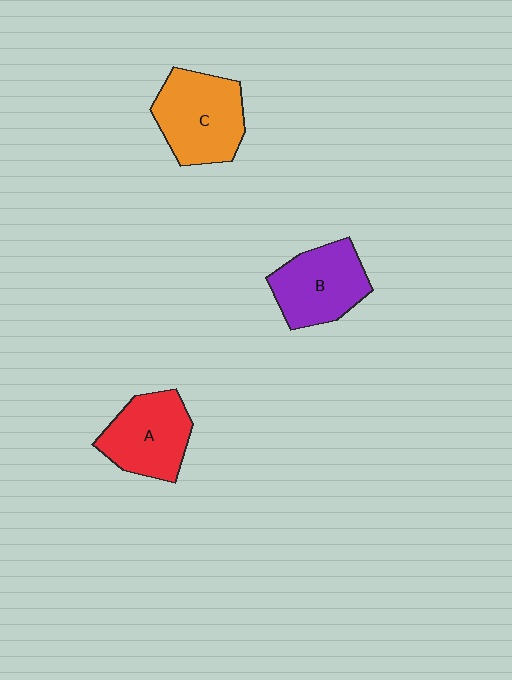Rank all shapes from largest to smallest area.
From largest to smallest: C (orange), B (purple), A (red).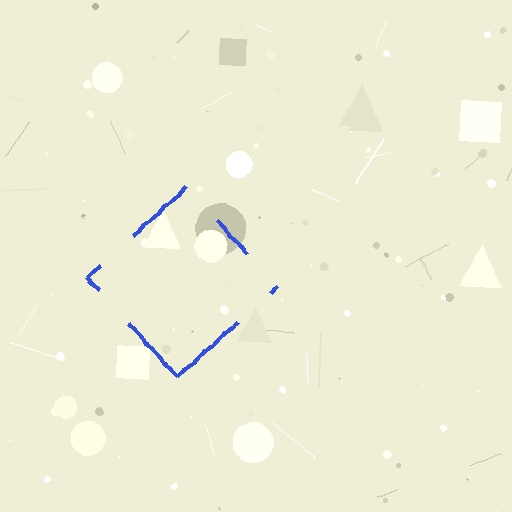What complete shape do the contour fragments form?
The contour fragments form a diamond.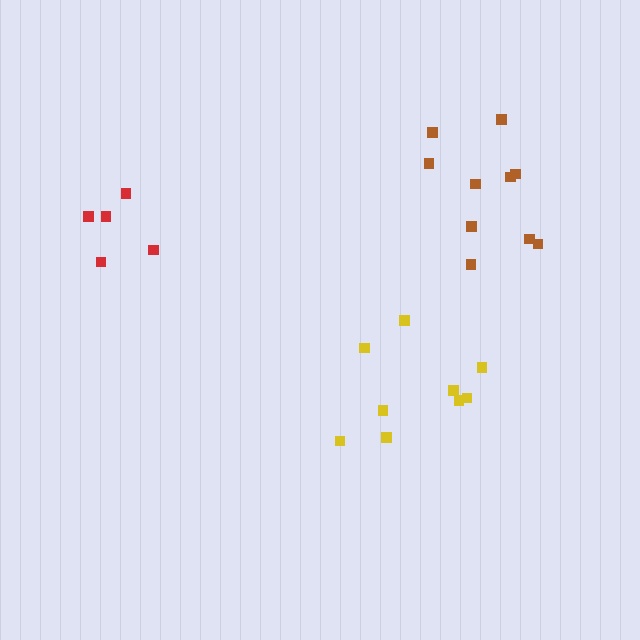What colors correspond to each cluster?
The clusters are colored: red, brown, yellow.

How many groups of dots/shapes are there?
There are 3 groups.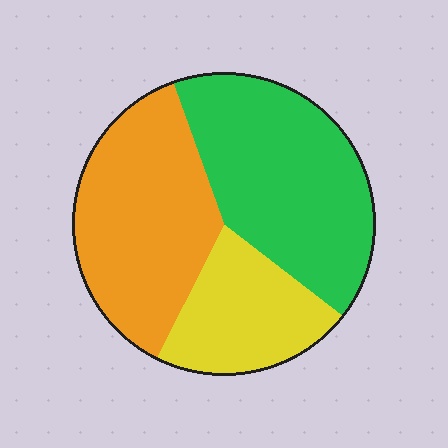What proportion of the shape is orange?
Orange takes up about three eighths (3/8) of the shape.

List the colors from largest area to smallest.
From largest to smallest: green, orange, yellow.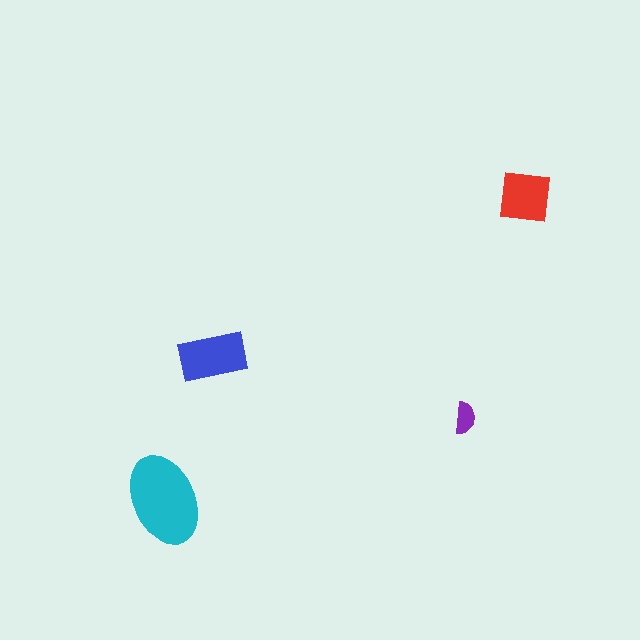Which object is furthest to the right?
The red square is rightmost.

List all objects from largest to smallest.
The cyan ellipse, the blue rectangle, the red square, the purple semicircle.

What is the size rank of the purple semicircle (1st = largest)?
4th.